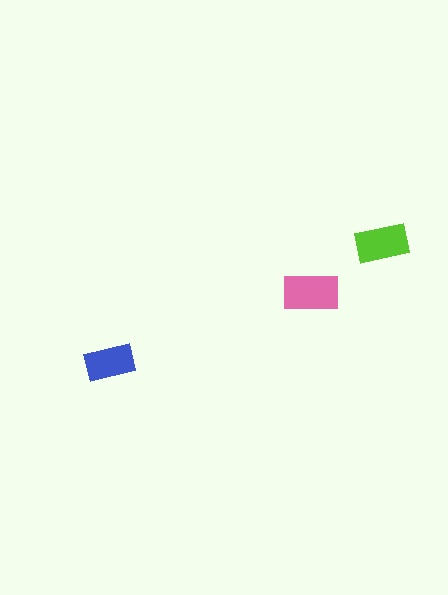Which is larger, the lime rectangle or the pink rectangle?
The pink one.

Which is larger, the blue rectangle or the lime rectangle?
The lime one.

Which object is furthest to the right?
The lime rectangle is rightmost.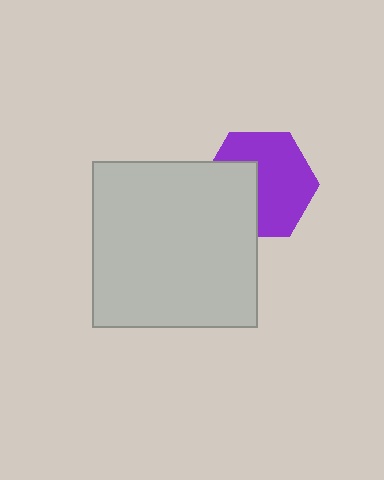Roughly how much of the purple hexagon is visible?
About half of it is visible (roughly 64%).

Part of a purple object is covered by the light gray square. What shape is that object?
It is a hexagon.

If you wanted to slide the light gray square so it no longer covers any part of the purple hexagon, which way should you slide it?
Slide it left — that is the most direct way to separate the two shapes.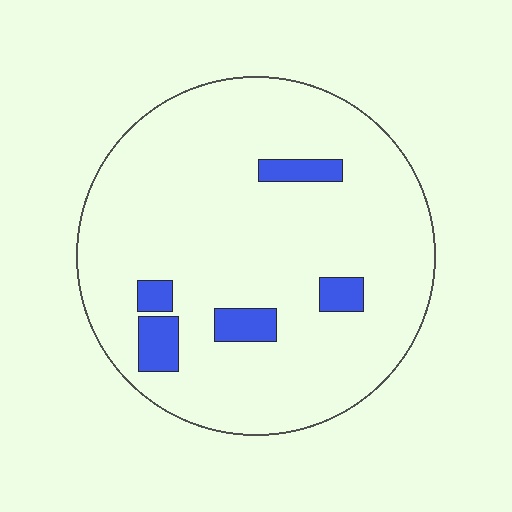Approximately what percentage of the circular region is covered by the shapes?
Approximately 10%.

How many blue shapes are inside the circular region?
5.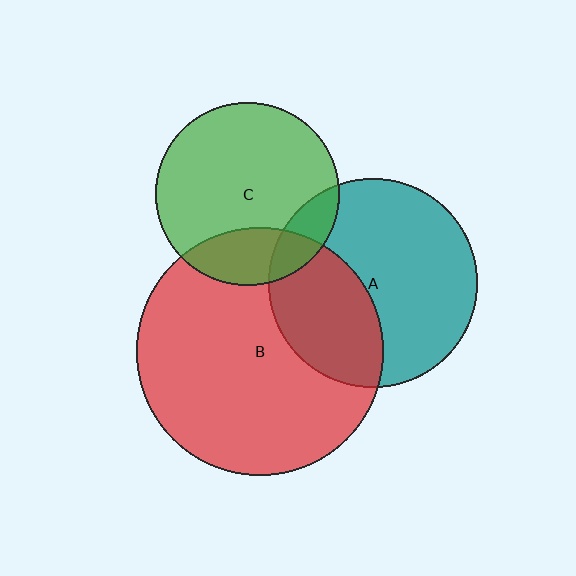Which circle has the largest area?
Circle B (red).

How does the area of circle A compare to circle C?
Approximately 1.3 times.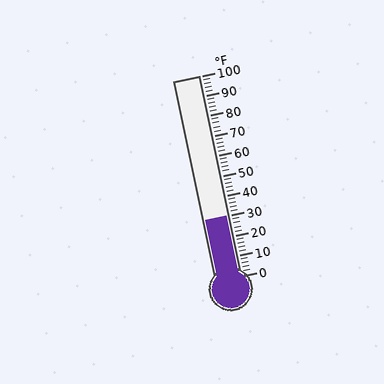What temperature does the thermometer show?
The thermometer shows approximately 30°F.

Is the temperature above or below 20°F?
The temperature is above 20°F.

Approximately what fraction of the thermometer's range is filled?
The thermometer is filled to approximately 30% of its range.